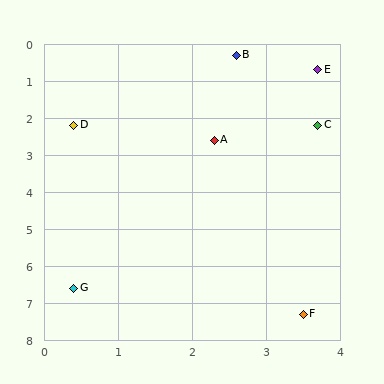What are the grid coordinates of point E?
Point E is at approximately (3.7, 0.7).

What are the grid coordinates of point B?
Point B is at approximately (2.6, 0.3).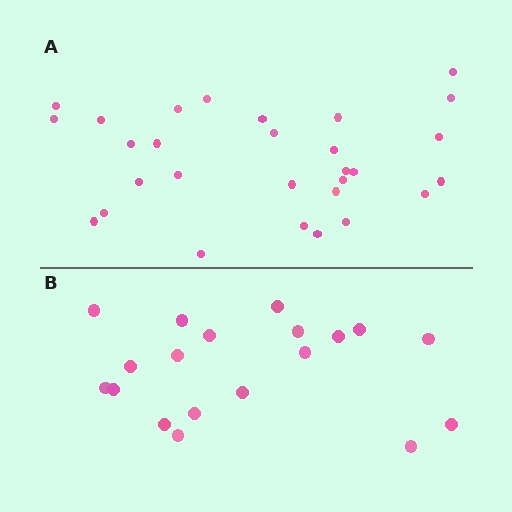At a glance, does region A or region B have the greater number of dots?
Region A (the top region) has more dots.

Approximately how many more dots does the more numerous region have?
Region A has roughly 10 or so more dots than region B.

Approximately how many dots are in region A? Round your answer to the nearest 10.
About 30 dots. (The exact count is 29, which rounds to 30.)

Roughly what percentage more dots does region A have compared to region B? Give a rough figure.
About 55% more.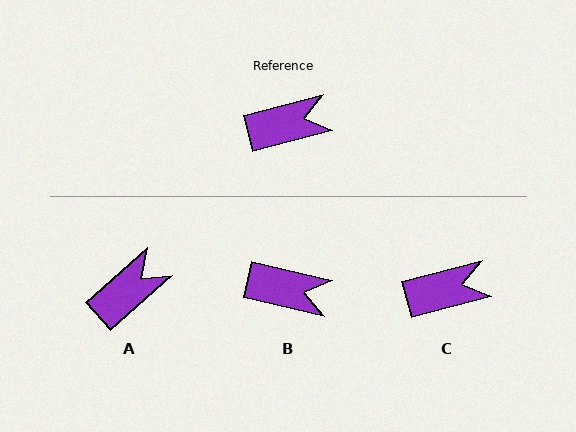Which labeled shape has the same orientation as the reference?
C.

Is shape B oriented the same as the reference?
No, it is off by about 28 degrees.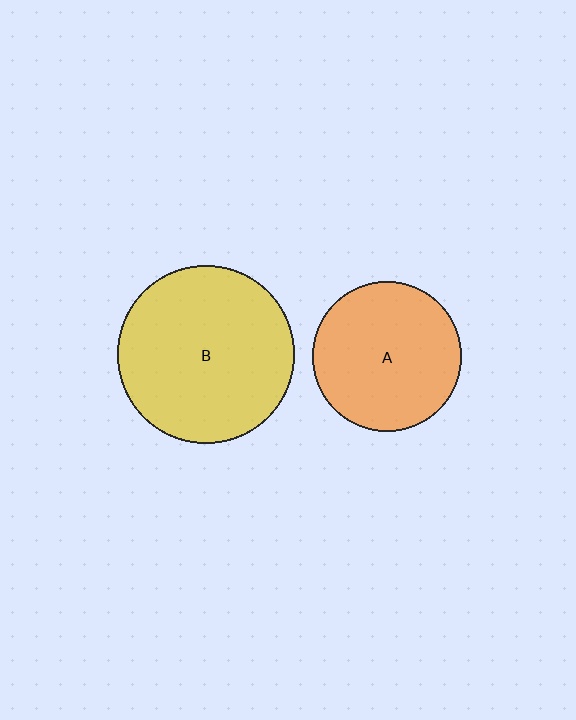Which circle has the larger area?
Circle B (yellow).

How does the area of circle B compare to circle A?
Approximately 1.4 times.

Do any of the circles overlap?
No, none of the circles overlap.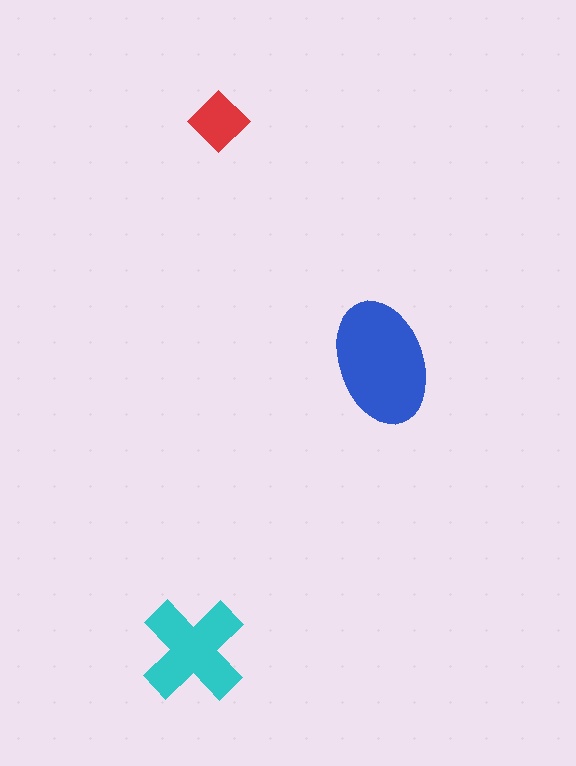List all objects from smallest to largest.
The red diamond, the cyan cross, the blue ellipse.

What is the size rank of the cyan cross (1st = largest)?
2nd.